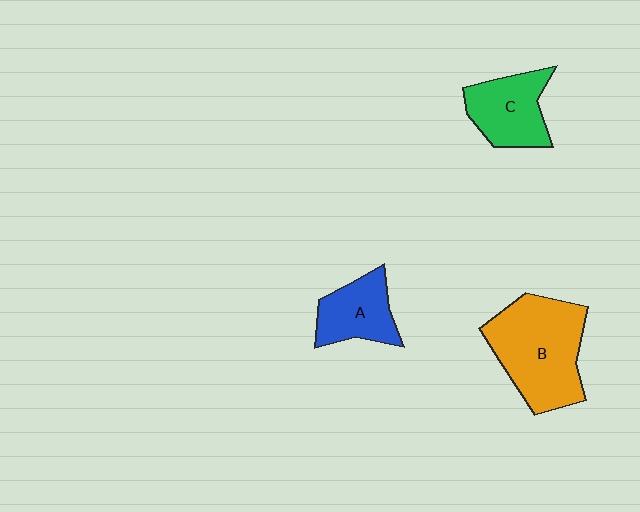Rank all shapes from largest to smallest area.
From largest to smallest: B (orange), C (green), A (blue).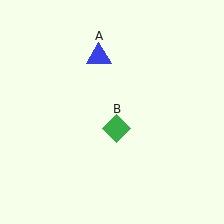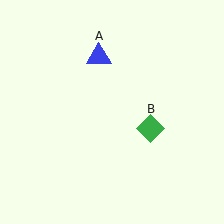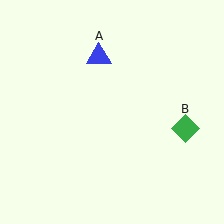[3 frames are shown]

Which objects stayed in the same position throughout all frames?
Blue triangle (object A) remained stationary.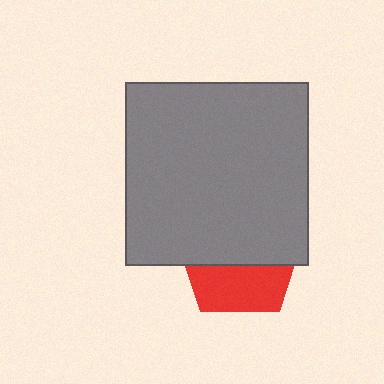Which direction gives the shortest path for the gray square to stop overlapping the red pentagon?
Moving up gives the shortest separation.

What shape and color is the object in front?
The object in front is a gray square.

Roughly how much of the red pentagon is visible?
A small part of it is visible (roughly 40%).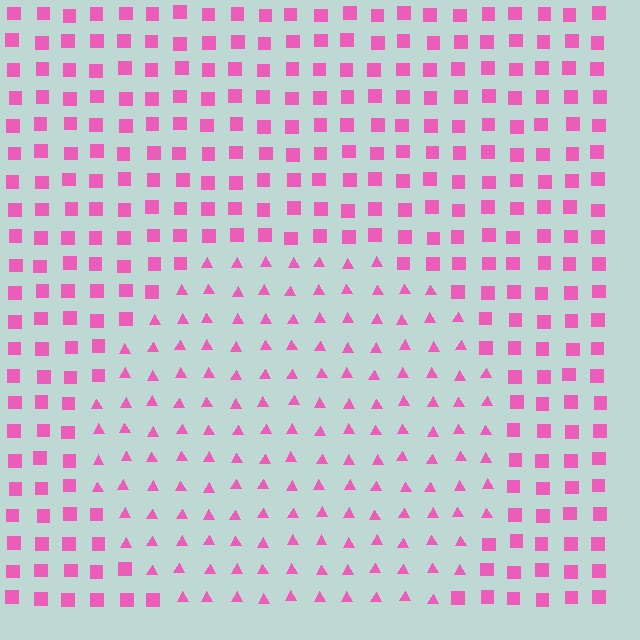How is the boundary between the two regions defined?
The boundary is defined by a change in element shape: triangles inside vs. squares outside. All elements share the same color and spacing.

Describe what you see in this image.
The image is filled with small pink elements arranged in a uniform grid. A circle-shaped region contains triangles, while the surrounding area contains squares. The boundary is defined purely by the change in element shape.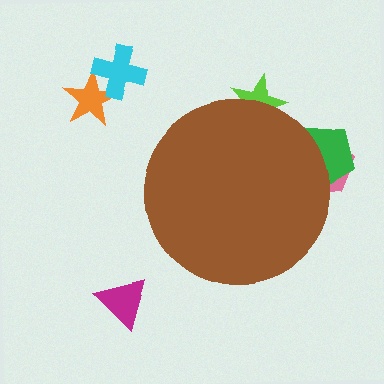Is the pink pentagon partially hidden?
Yes, the pink pentagon is partially hidden behind the brown circle.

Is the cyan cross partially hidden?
No, the cyan cross is fully visible.